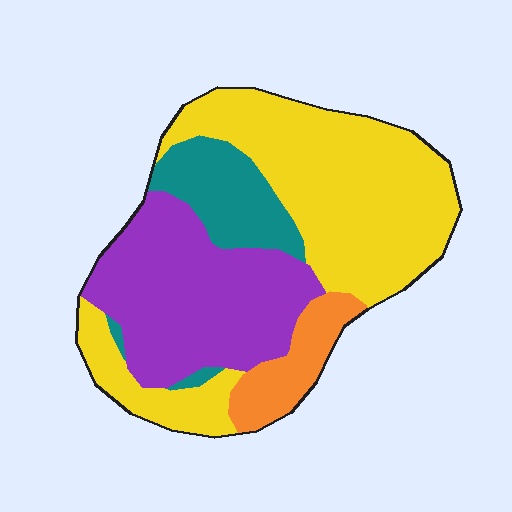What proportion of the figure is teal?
Teal covers about 15% of the figure.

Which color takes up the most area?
Yellow, at roughly 45%.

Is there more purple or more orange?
Purple.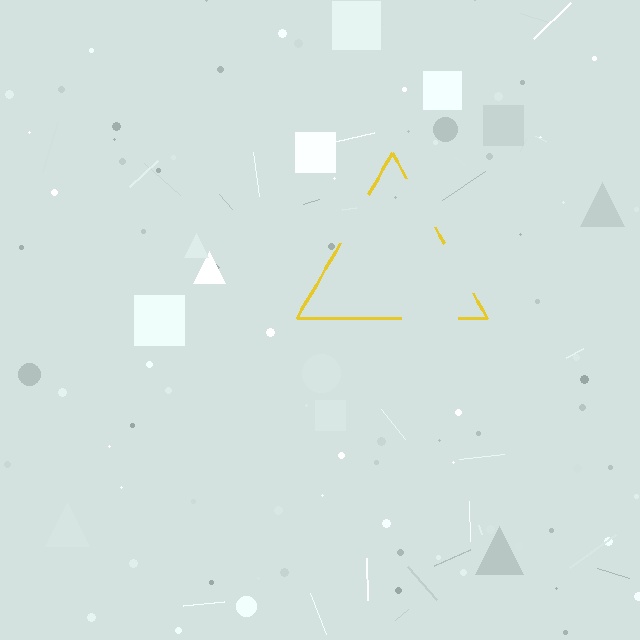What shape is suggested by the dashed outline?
The dashed outline suggests a triangle.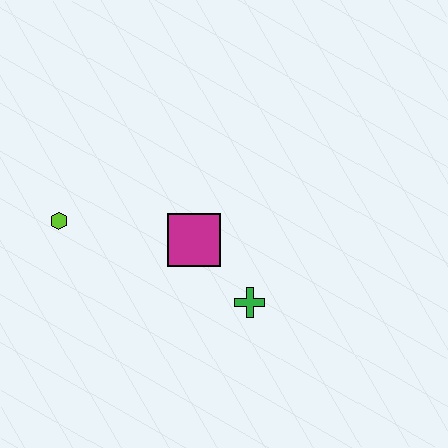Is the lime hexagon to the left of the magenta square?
Yes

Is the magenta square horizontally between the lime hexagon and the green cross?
Yes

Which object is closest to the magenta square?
The green cross is closest to the magenta square.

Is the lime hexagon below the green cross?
No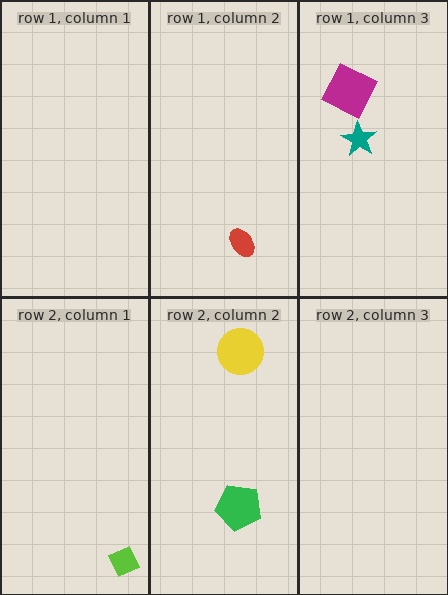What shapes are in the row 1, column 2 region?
The red ellipse.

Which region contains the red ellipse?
The row 1, column 2 region.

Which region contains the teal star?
The row 1, column 3 region.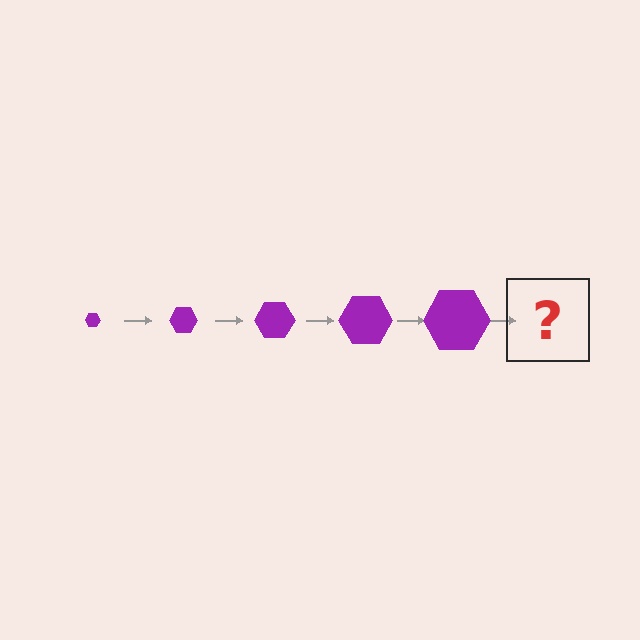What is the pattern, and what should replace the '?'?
The pattern is that the hexagon gets progressively larger each step. The '?' should be a purple hexagon, larger than the previous one.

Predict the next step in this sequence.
The next step is a purple hexagon, larger than the previous one.